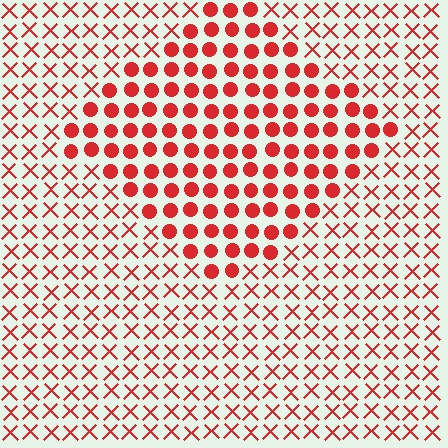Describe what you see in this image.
The image is filled with small red elements arranged in a uniform grid. A diamond-shaped region contains circles, while the surrounding area contains X marks. The boundary is defined purely by the change in element shape.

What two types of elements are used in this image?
The image uses circles inside the diamond region and X marks outside it.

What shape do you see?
I see a diamond.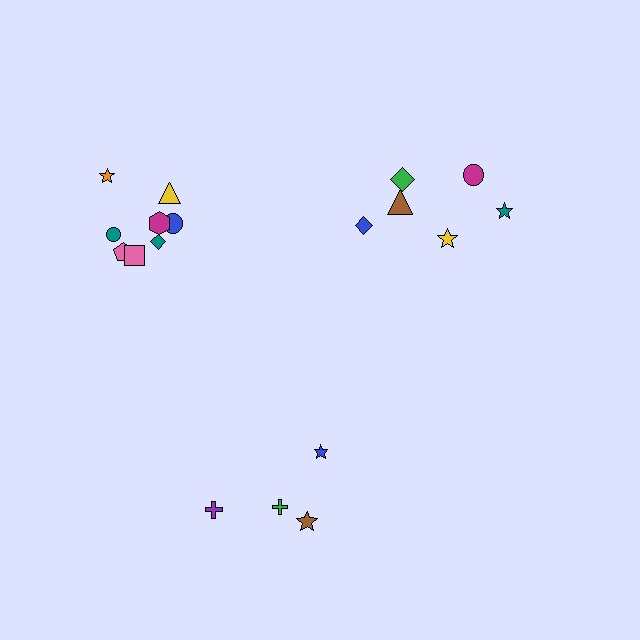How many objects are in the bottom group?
There are 4 objects.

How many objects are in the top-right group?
There are 6 objects.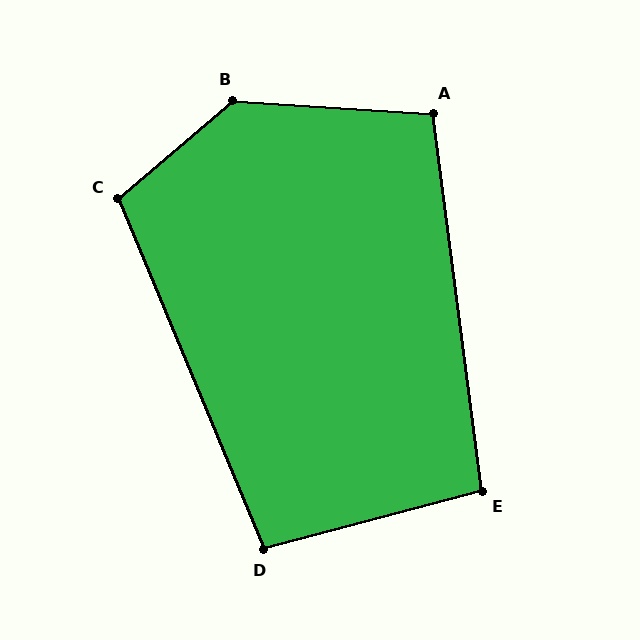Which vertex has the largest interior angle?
B, at approximately 136 degrees.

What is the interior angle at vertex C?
Approximately 108 degrees (obtuse).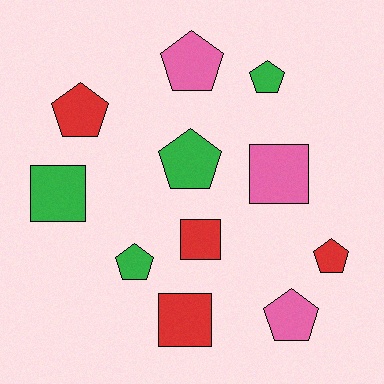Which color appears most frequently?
Green, with 4 objects.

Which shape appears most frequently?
Pentagon, with 7 objects.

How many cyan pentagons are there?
There are no cyan pentagons.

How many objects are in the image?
There are 11 objects.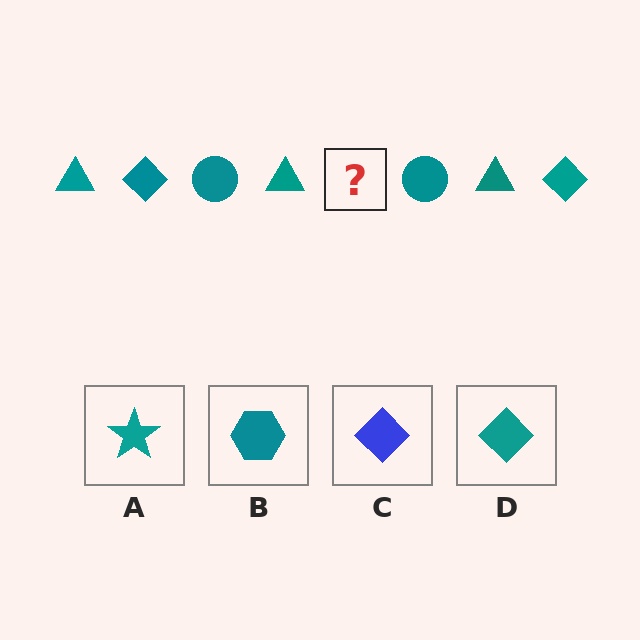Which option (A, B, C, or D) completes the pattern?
D.